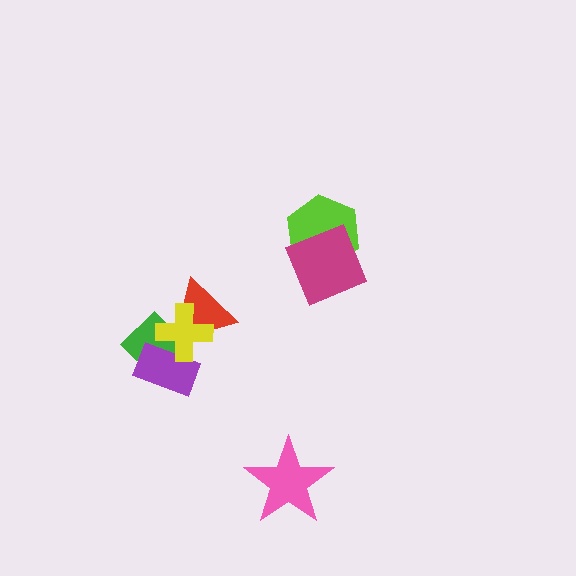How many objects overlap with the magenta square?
1 object overlaps with the magenta square.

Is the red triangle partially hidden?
Yes, it is partially covered by another shape.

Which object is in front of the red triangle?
The yellow cross is in front of the red triangle.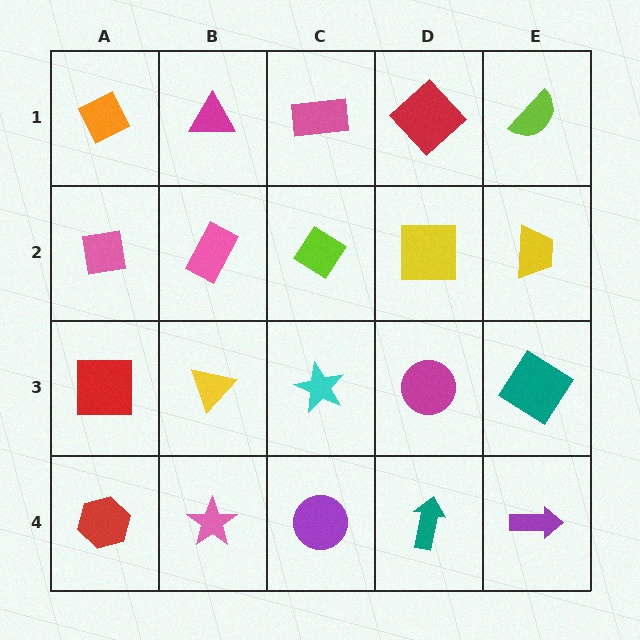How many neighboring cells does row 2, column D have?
4.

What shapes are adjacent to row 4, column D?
A magenta circle (row 3, column D), a purple circle (row 4, column C), a purple arrow (row 4, column E).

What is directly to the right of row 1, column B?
A pink rectangle.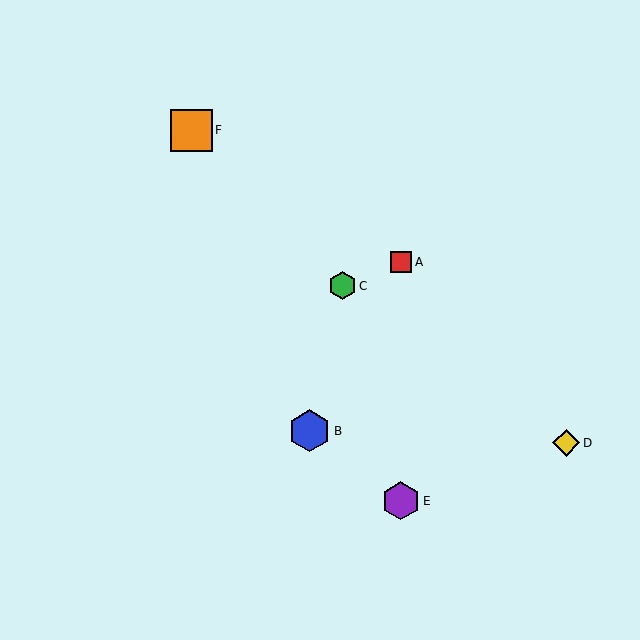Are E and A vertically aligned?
Yes, both are at x≈401.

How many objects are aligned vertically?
2 objects (A, E) are aligned vertically.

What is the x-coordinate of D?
Object D is at x≈566.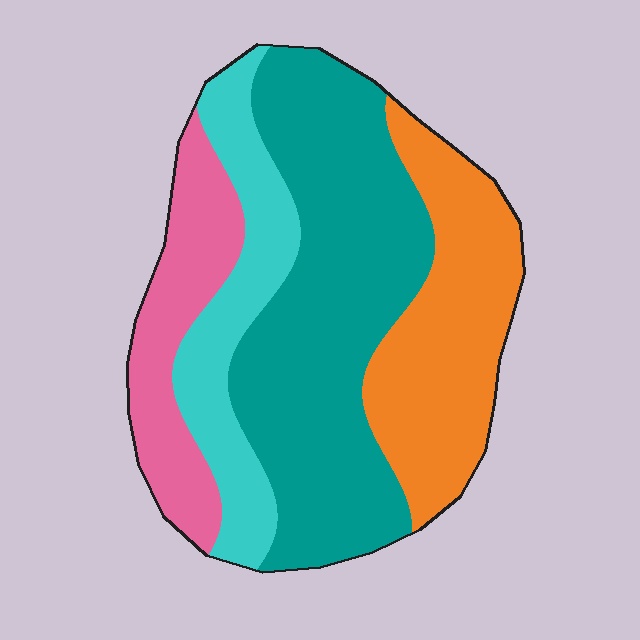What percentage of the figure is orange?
Orange covers about 25% of the figure.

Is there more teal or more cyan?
Teal.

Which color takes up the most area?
Teal, at roughly 45%.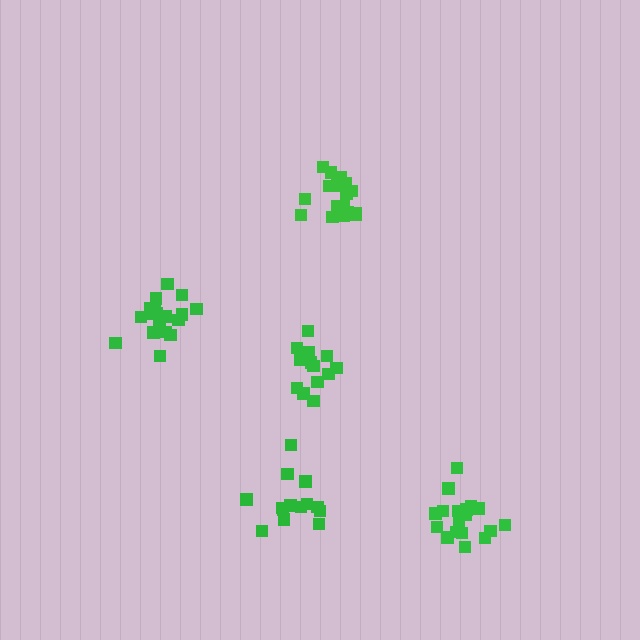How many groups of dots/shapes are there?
There are 5 groups.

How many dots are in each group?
Group 1: 18 dots, Group 2: 17 dots, Group 3: 13 dots, Group 4: 15 dots, Group 5: 18 dots (81 total).